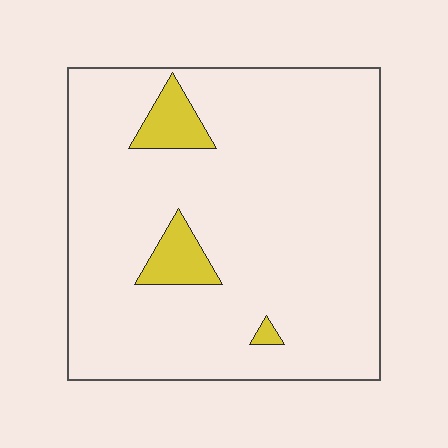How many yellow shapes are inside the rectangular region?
3.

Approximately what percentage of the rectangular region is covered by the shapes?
Approximately 10%.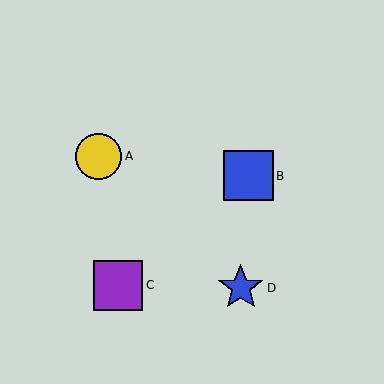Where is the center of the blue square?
The center of the blue square is at (249, 176).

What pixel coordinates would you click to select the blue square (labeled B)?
Click at (249, 176) to select the blue square B.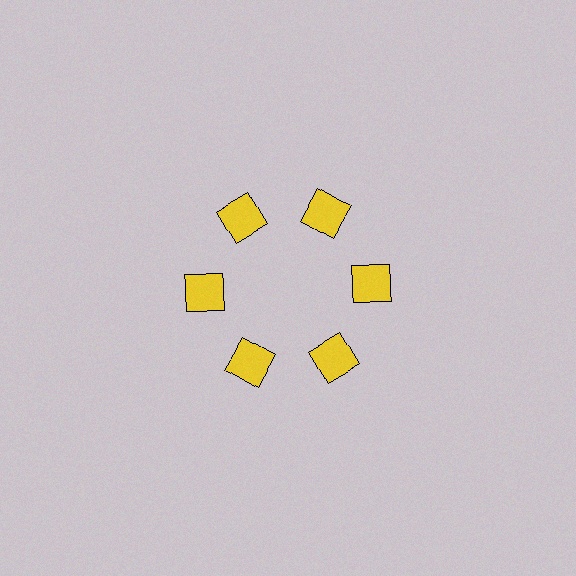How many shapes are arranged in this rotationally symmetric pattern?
There are 6 shapes, arranged in 6 groups of 1.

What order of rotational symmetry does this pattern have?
This pattern has 6-fold rotational symmetry.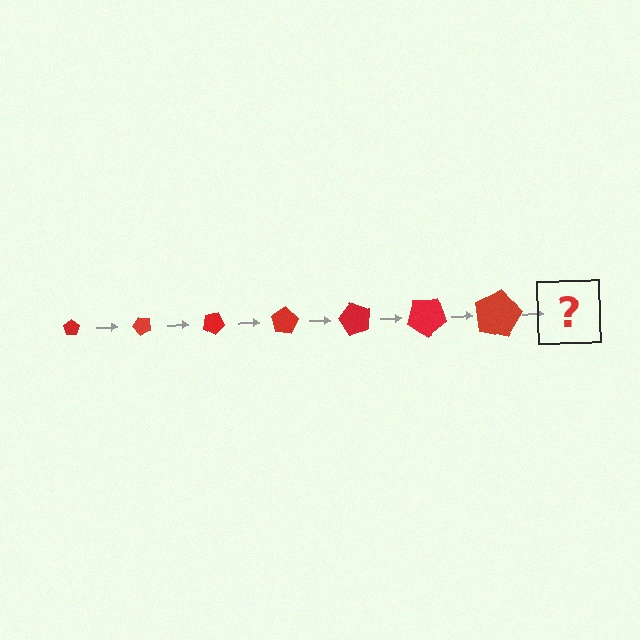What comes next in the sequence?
The next element should be a pentagon, larger than the previous one and rotated 350 degrees from the start.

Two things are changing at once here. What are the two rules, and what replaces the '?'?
The two rules are that the pentagon grows larger each step and it rotates 50 degrees each step. The '?' should be a pentagon, larger than the previous one and rotated 350 degrees from the start.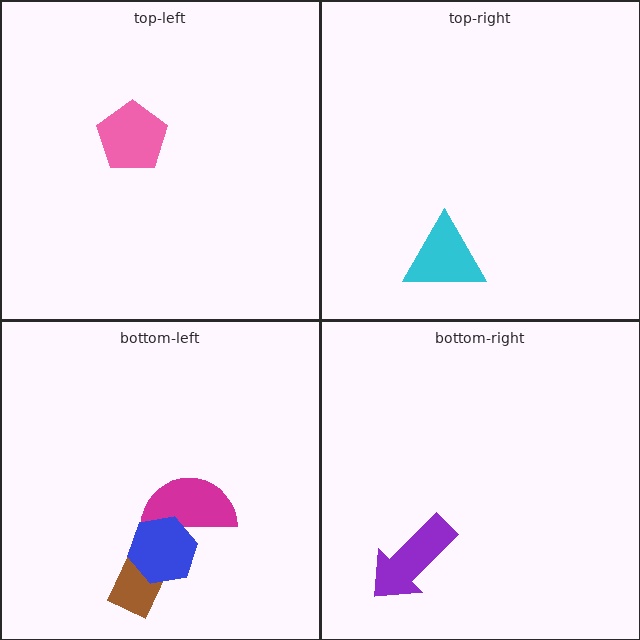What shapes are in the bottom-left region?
The magenta semicircle, the brown rectangle, the blue hexagon.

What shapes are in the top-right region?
The cyan triangle.